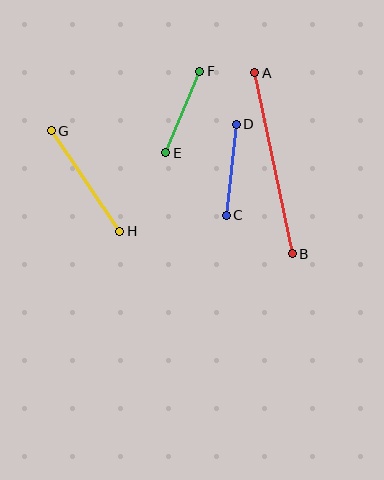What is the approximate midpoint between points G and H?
The midpoint is at approximately (85, 181) pixels.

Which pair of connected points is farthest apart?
Points A and B are farthest apart.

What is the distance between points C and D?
The distance is approximately 91 pixels.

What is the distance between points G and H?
The distance is approximately 122 pixels.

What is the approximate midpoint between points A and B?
The midpoint is at approximately (274, 163) pixels.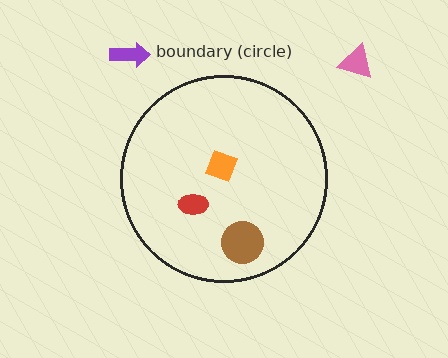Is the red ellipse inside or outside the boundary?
Inside.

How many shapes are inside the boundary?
3 inside, 2 outside.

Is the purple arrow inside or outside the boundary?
Outside.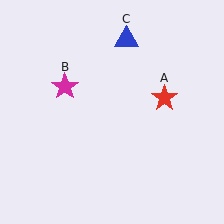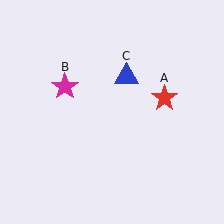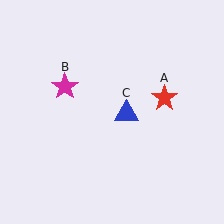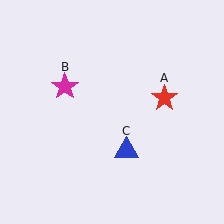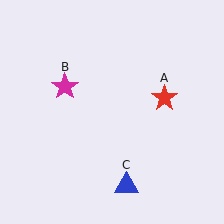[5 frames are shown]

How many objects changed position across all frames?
1 object changed position: blue triangle (object C).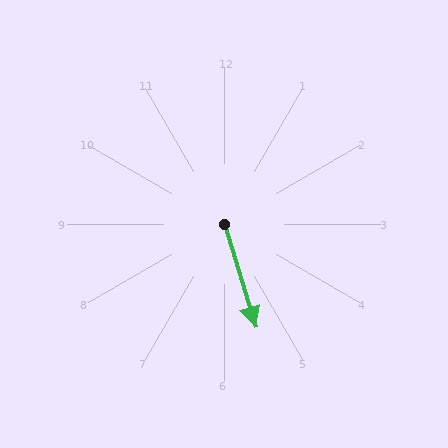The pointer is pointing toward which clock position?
Roughly 5 o'clock.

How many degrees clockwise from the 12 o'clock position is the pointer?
Approximately 163 degrees.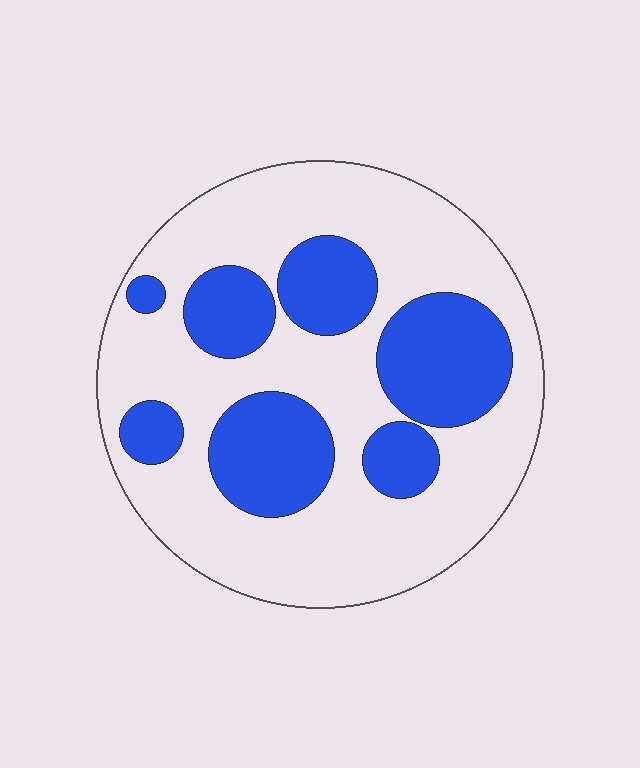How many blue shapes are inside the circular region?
7.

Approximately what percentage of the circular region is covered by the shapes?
Approximately 30%.